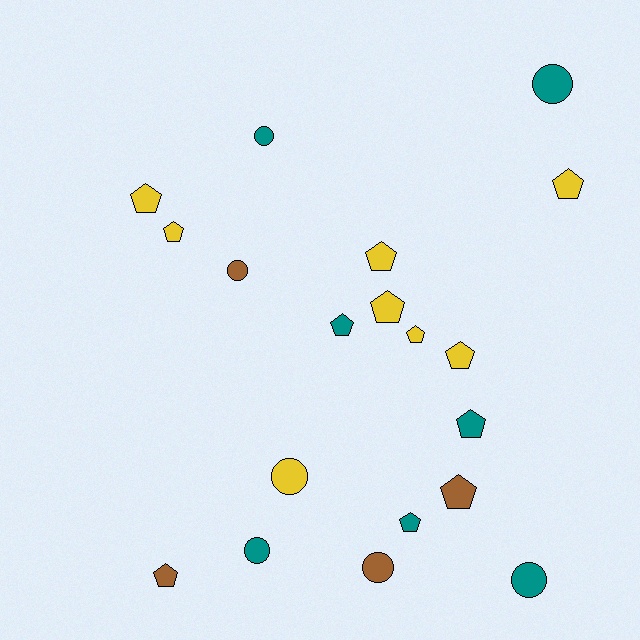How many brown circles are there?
There are 2 brown circles.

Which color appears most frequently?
Yellow, with 8 objects.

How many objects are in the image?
There are 19 objects.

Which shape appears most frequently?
Pentagon, with 12 objects.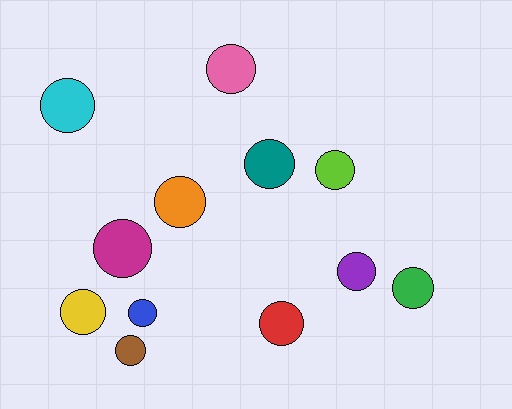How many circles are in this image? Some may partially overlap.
There are 12 circles.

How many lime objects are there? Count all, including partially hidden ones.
There is 1 lime object.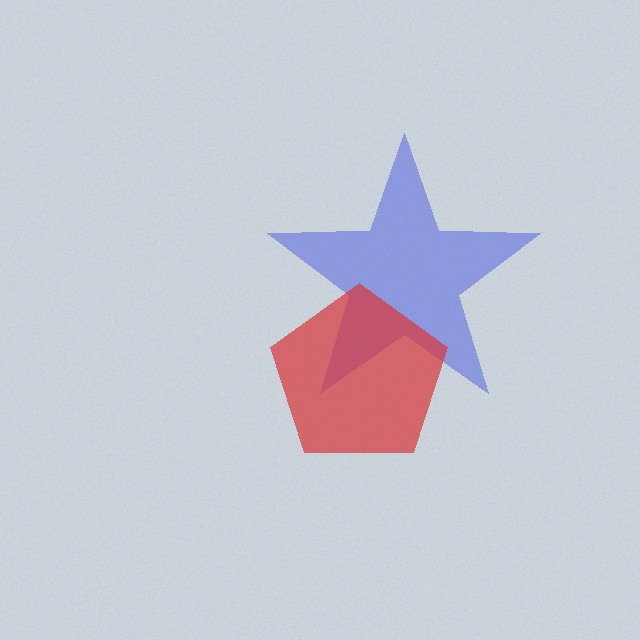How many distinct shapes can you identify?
There are 2 distinct shapes: a blue star, a red pentagon.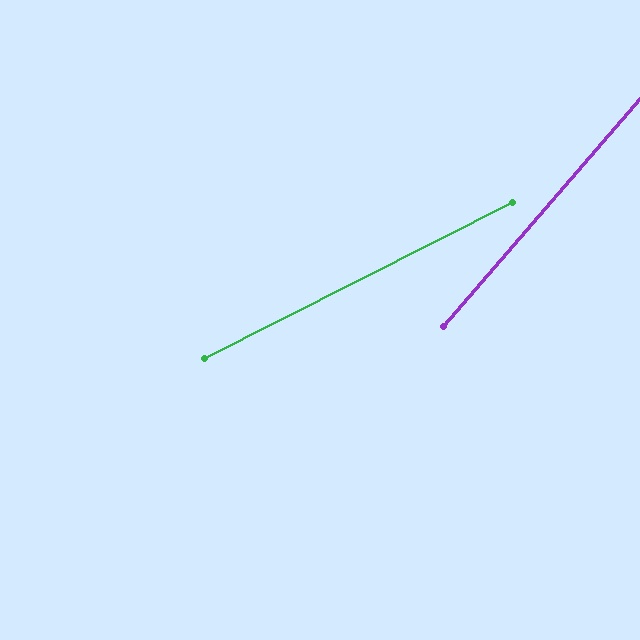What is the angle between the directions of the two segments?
Approximately 22 degrees.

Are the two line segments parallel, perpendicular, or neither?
Neither parallel nor perpendicular — they differ by about 22°.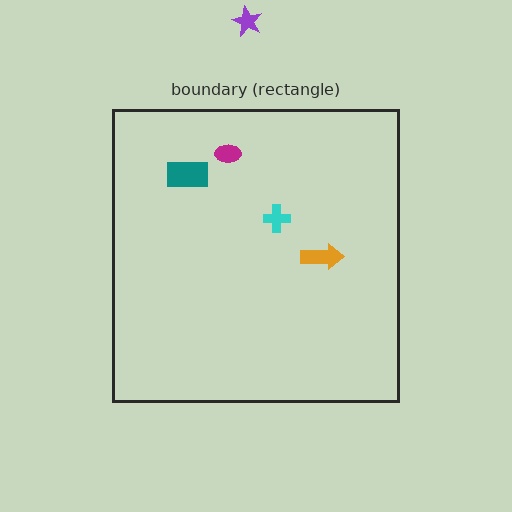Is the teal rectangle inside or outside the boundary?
Inside.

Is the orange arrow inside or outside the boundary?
Inside.